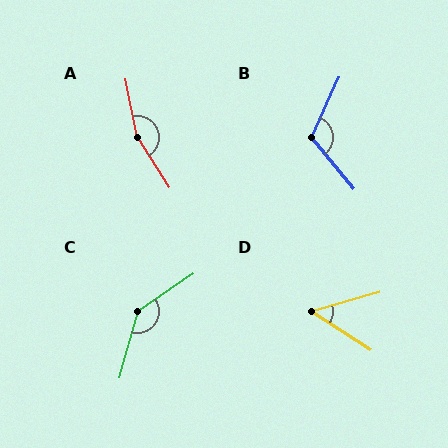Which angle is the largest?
A, at approximately 159 degrees.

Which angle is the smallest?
D, at approximately 49 degrees.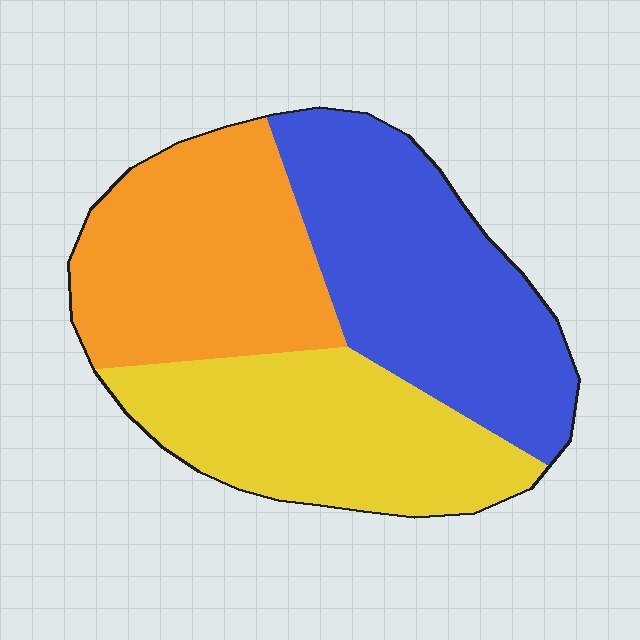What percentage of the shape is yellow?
Yellow covers 31% of the shape.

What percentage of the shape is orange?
Orange takes up about one third (1/3) of the shape.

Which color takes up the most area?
Blue, at roughly 35%.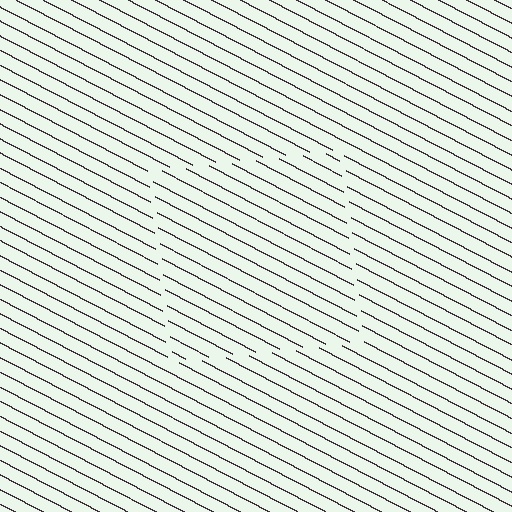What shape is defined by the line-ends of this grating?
An illusory square. The interior of the shape contains the same grating, shifted by half a period — the contour is defined by the phase discontinuity where line-ends from the inner and outer gratings abut.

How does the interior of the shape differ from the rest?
The interior of the shape contains the same grating, shifted by half a period — the contour is defined by the phase discontinuity where line-ends from the inner and outer gratings abut.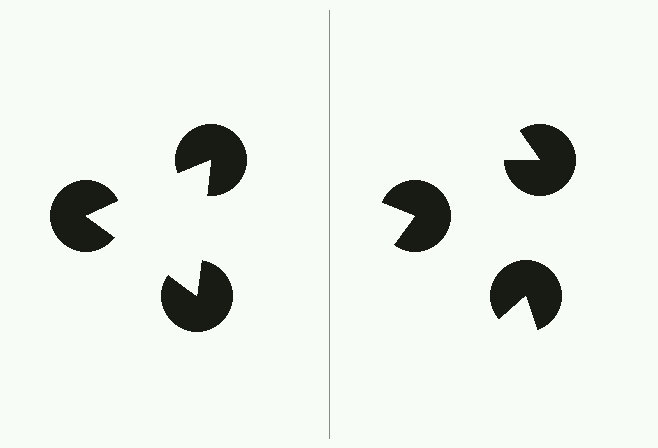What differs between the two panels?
The pac-man discs are positioned identically on both sides; only the wedge orientations differ. On the left they align to a triangle; on the right they are misaligned.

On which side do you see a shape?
An illusory triangle appears on the left side. On the right side the wedge cuts are rotated, so no coherent shape forms.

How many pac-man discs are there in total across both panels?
6 — 3 on each side.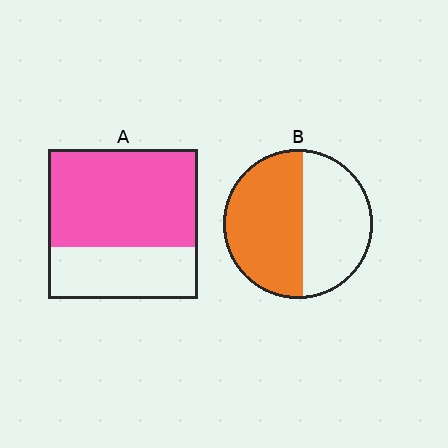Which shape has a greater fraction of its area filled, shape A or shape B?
Shape A.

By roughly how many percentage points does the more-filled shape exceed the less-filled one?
By roughly 10 percentage points (A over B).